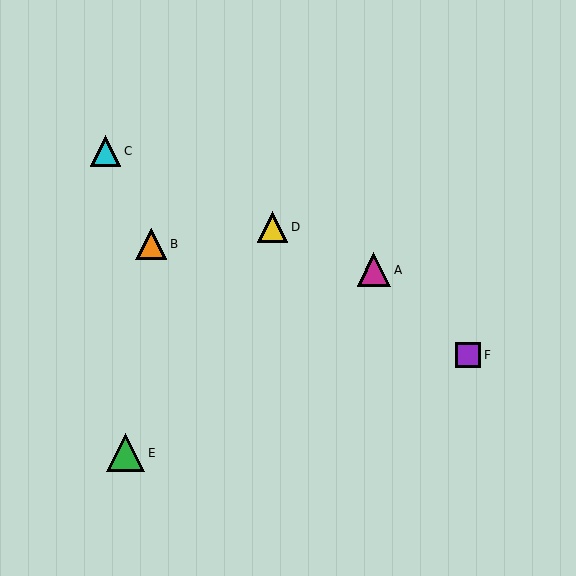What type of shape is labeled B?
Shape B is an orange triangle.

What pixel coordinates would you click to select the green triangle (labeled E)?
Click at (126, 453) to select the green triangle E.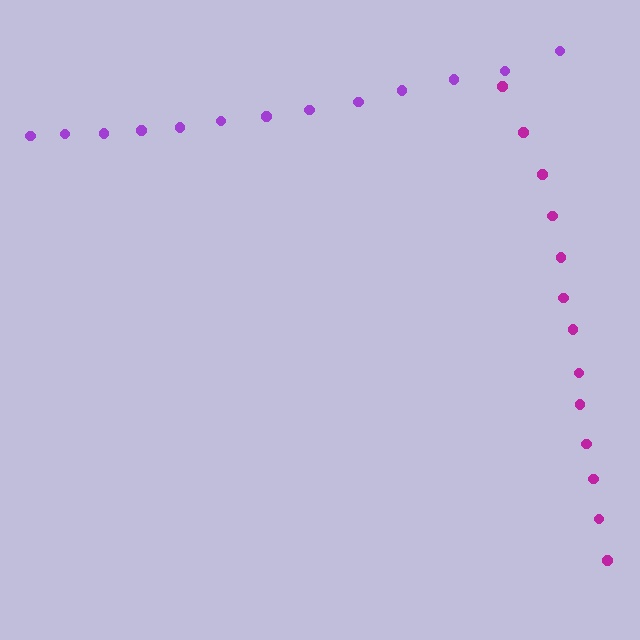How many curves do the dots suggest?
There are 2 distinct paths.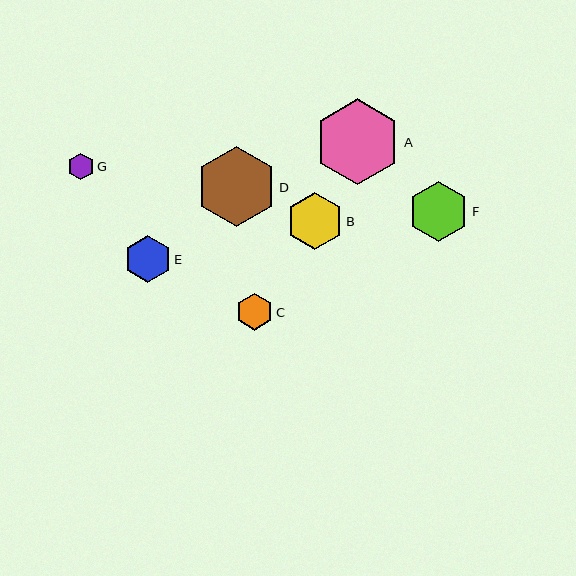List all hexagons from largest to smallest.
From largest to smallest: A, D, F, B, E, C, G.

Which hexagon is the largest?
Hexagon A is the largest with a size of approximately 86 pixels.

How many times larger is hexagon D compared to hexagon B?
Hexagon D is approximately 1.4 times the size of hexagon B.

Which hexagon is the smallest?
Hexagon G is the smallest with a size of approximately 27 pixels.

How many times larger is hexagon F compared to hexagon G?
Hexagon F is approximately 2.3 times the size of hexagon G.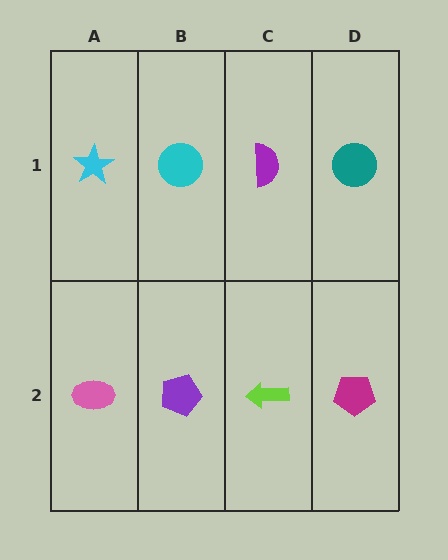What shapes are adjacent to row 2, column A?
A cyan star (row 1, column A), a purple pentagon (row 2, column B).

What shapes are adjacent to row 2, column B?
A cyan circle (row 1, column B), a pink ellipse (row 2, column A), a lime arrow (row 2, column C).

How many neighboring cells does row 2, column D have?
2.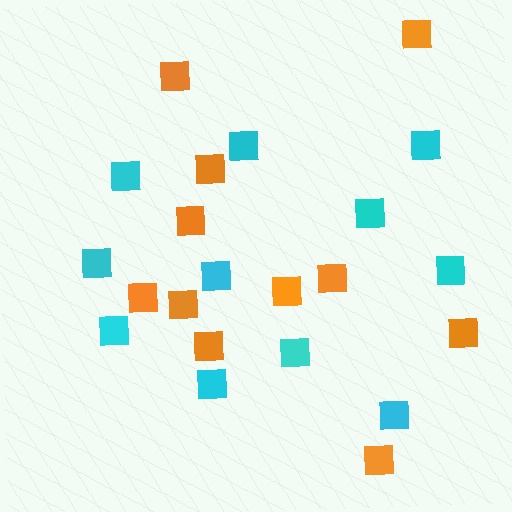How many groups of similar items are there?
There are 2 groups: one group of cyan squares (11) and one group of orange squares (11).